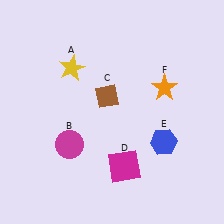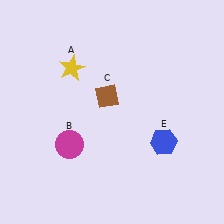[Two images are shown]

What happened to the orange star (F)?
The orange star (F) was removed in Image 2. It was in the top-right area of Image 1.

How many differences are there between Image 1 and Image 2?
There are 2 differences between the two images.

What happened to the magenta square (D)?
The magenta square (D) was removed in Image 2. It was in the bottom-right area of Image 1.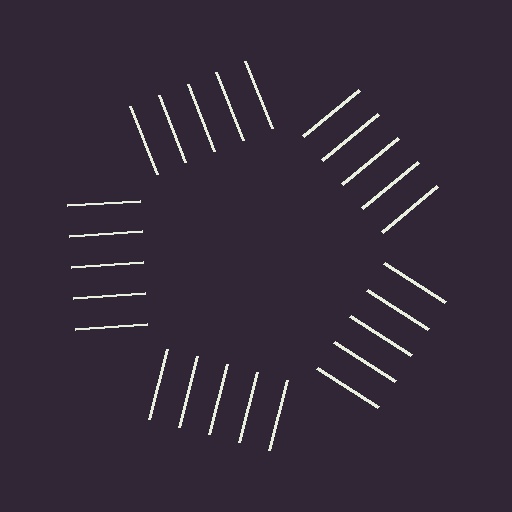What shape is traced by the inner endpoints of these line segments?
An illusory pentagon — the line segments terminate on its edges but no continuous stroke is drawn.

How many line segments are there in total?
25 — 5 along each of the 5 edges.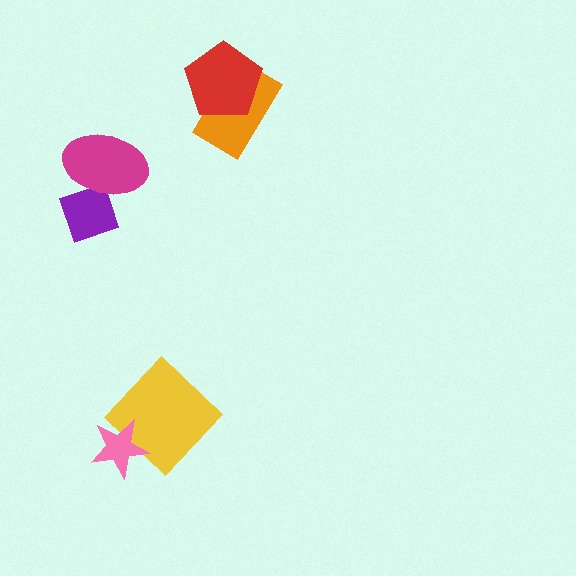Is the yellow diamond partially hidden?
Yes, it is partially covered by another shape.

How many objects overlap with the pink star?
1 object overlaps with the pink star.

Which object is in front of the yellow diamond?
The pink star is in front of the yellow diamond.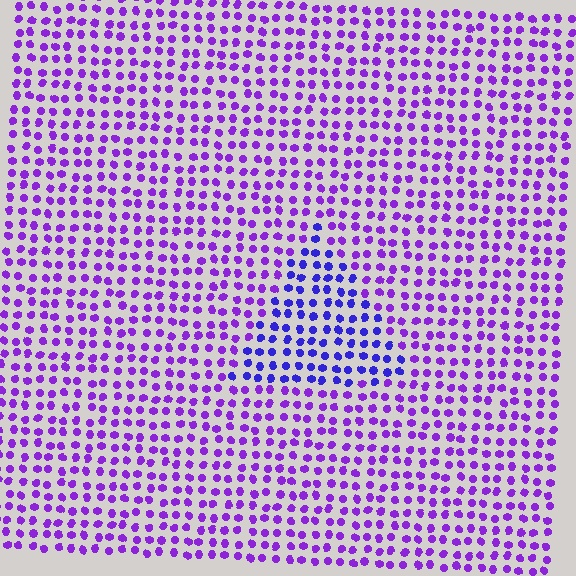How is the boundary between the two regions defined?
The boundary is defined purely by a slight shift in hue (about 31 degrees). Spacing, size, and orientation are identical on both sides.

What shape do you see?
I see a triangle.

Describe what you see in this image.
The image is filled with small purple elements in a uniform arrangement. A triangle-shaped region is visible where the elements are tinted to a slightly different hue, forming a subtle color boundary.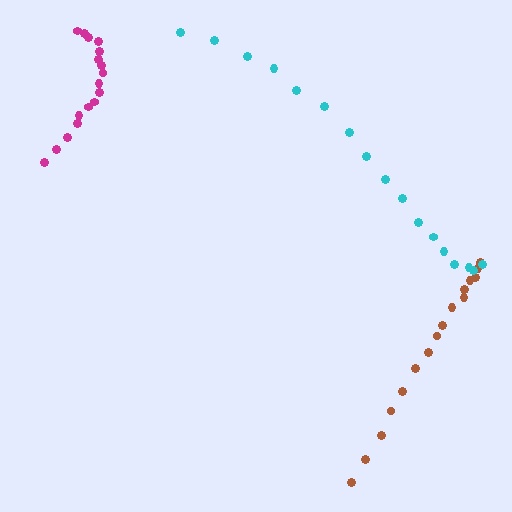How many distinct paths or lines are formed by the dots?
There are 3 distinct paths.